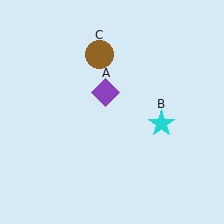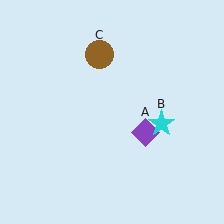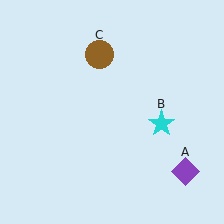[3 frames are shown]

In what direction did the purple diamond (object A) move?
The purple diamond (object A) moved down and to the right.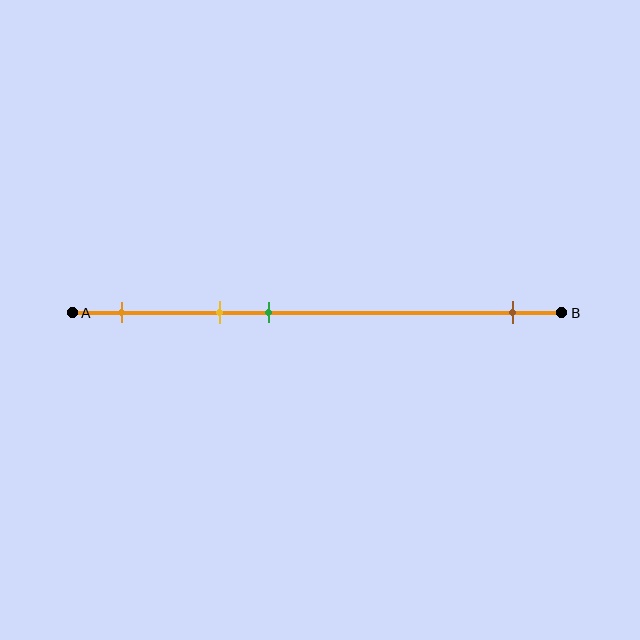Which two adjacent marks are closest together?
The yellow and green marks are the closest adjacent pair.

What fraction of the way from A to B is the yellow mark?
The yellow mark is approximately 30% (0.3) of the way from A to B.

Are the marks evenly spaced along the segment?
No, the marks are not evenly spaced.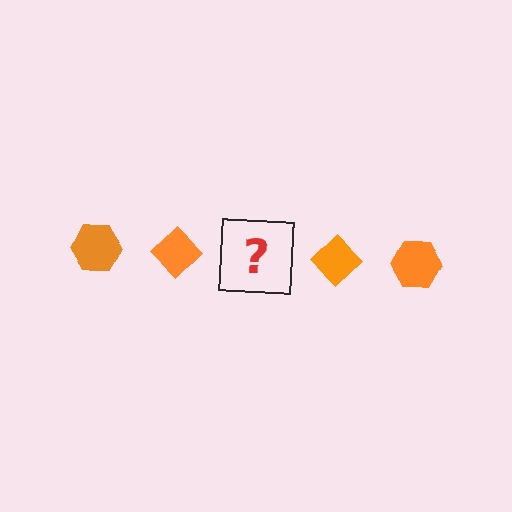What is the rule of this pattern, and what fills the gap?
The rule is that the pattern cycles through hexagon, diamond shapes in orange. The gap should be filled with an orange hexagon.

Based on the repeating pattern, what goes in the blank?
The blank should be an orange hexagon.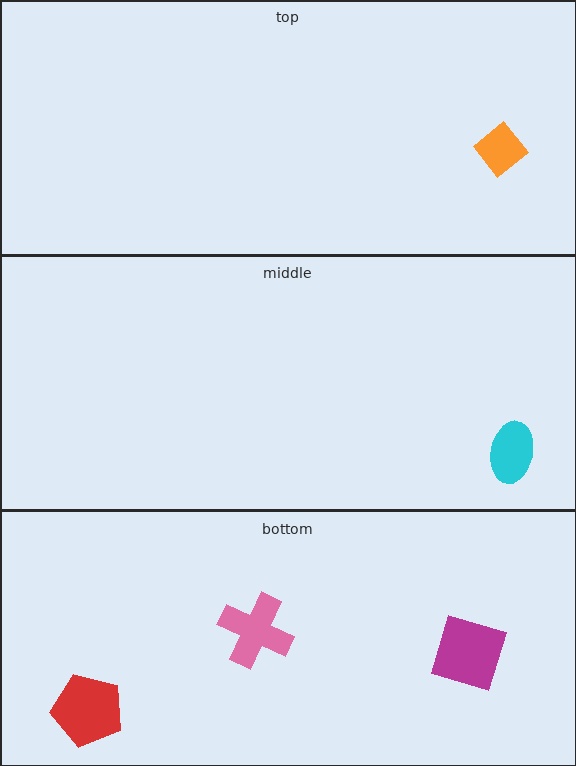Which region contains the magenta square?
The bottom region.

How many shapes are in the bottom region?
3.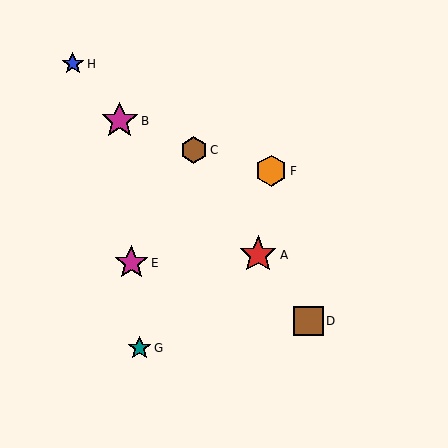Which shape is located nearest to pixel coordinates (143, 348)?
The teal star (labeled G) at (139, 348) is nearest to that location.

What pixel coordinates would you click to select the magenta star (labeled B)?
Click at (120, 121) to select the magenta star B.